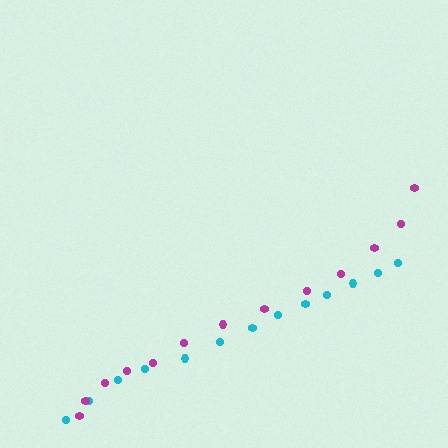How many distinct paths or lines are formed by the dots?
There are 2 distinct paths.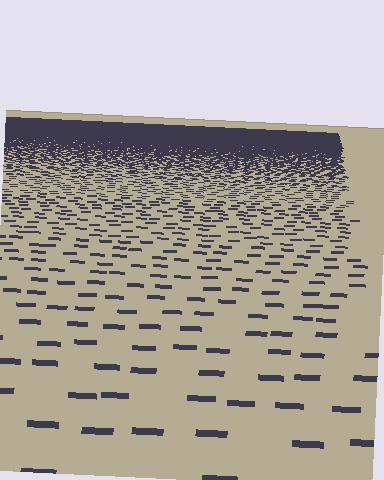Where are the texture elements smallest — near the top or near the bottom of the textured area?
Near the top.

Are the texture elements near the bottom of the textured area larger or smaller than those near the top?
Larger. Near the bottom, elements are closer to the viewer and appear at a bigger on-screen size.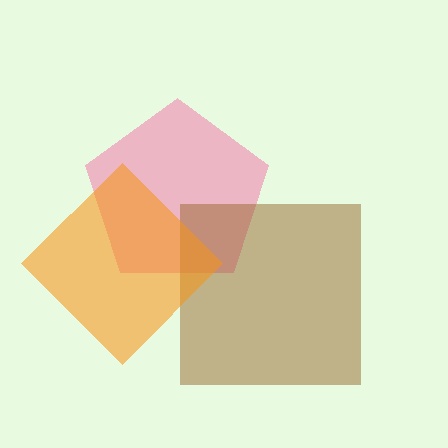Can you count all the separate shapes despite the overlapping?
Yes, there are 3 separate shapes.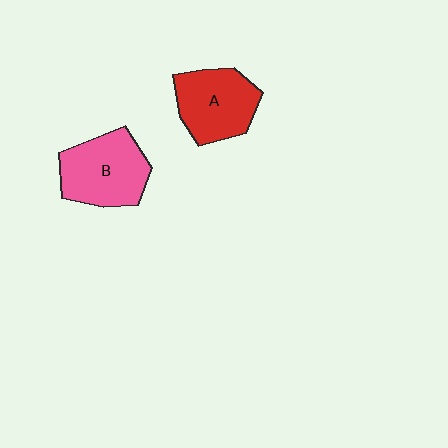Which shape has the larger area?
Shape B (pink).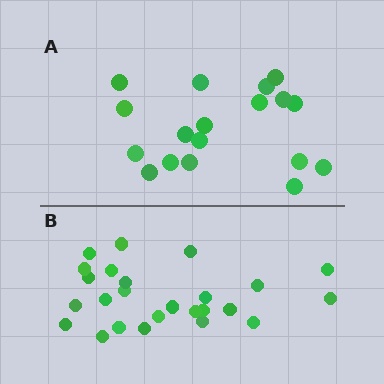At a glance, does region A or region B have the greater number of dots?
Region B (the bottom region) has more dots.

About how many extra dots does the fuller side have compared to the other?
Region B has roughly 8 or so more dots than region A.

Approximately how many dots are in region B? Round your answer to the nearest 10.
About 20 dots. (The exact count is 25, which rounds to 20.)